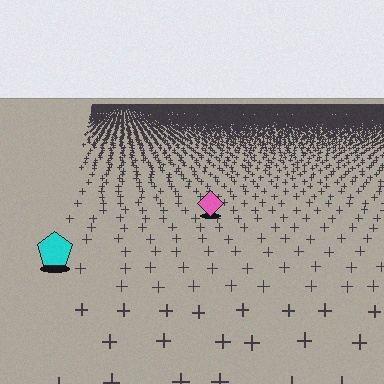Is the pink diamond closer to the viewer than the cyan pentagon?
No. The cyan pentagon is closer — you can tell from the texture gradient: the ground texture is coarser near it.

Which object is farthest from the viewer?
The pink diamond is farthest from the viewer. It appears smaller and the ground texture around it is denser.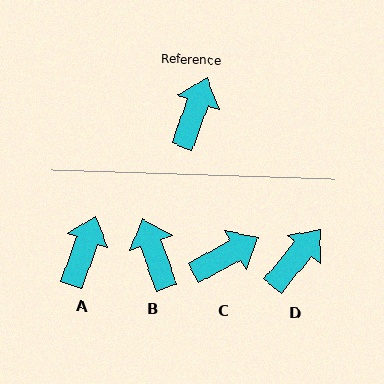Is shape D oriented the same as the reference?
No, it is off by about 20 degrees.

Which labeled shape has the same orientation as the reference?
A.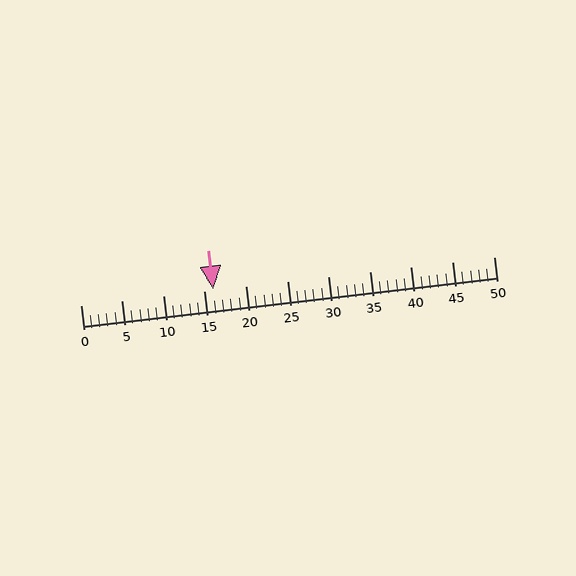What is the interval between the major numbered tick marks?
The major tick marks are spaced 5 units apart.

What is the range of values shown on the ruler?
The ruler shows values from 0 to 50.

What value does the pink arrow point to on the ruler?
The pink arrow points to approximately 16.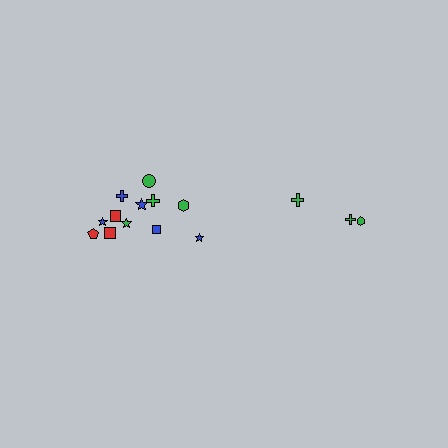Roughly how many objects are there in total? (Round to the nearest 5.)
Roughly 15 objects in total.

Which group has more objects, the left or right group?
The left group.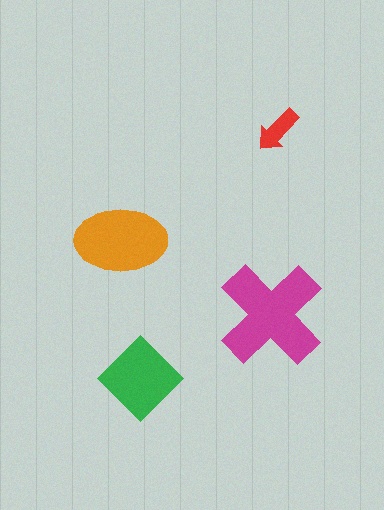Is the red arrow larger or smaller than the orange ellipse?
Smaller.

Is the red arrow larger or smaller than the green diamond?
Smaller.